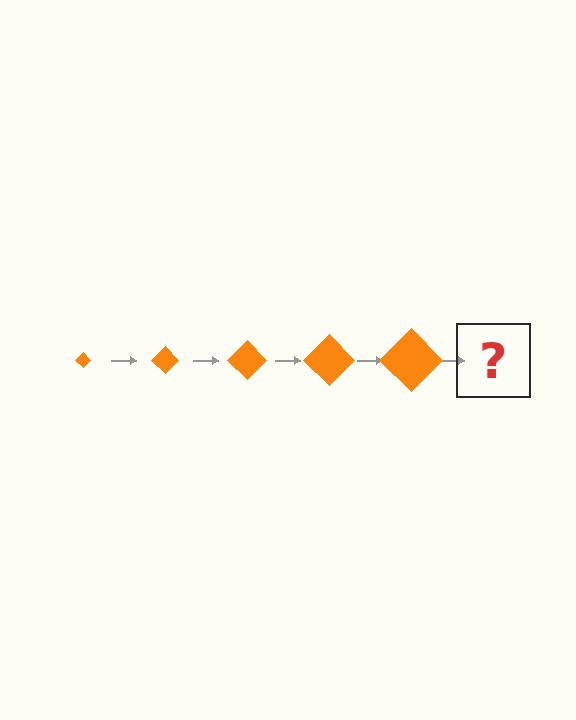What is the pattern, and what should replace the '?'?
The pattern is that the diamond gets progressively larger each step. The '?' should be an orange diamond, larger than the previous one.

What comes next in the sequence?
The next element should be an orange diamond, larger than the previous one.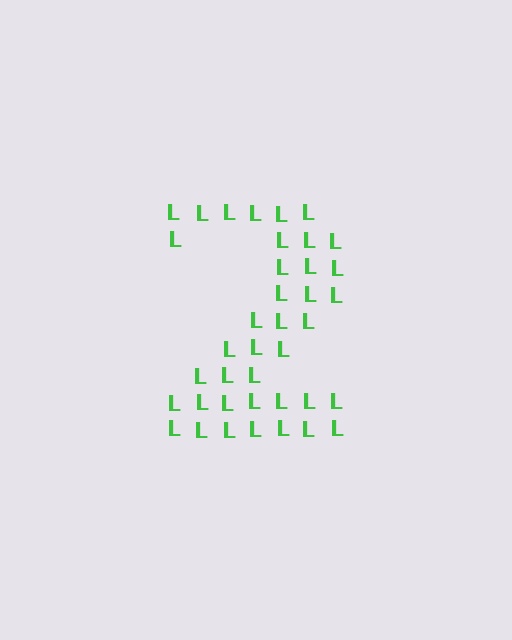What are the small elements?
The small elements are letter L's.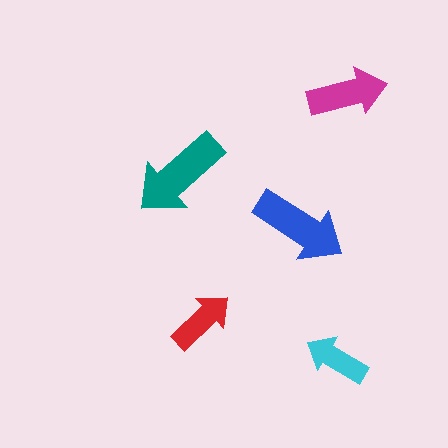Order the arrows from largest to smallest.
the teal one, the blue one, the magenta one, the red one, the cyan one.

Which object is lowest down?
The cyan arrow is bottommost.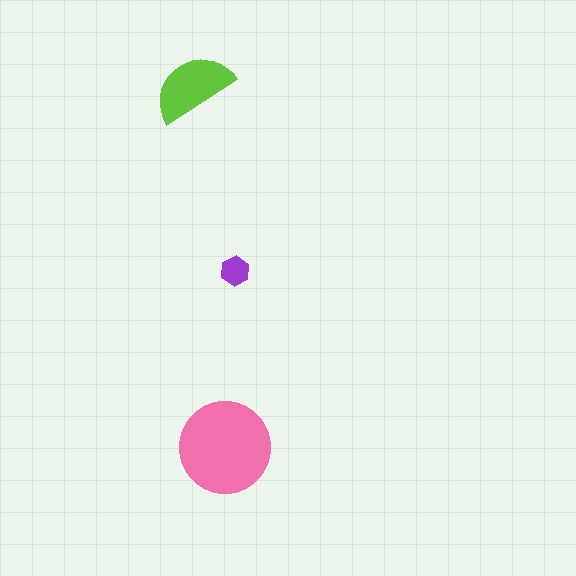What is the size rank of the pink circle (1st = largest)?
1st.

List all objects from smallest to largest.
The purple hexagon, the lime semicircle, the pink circle.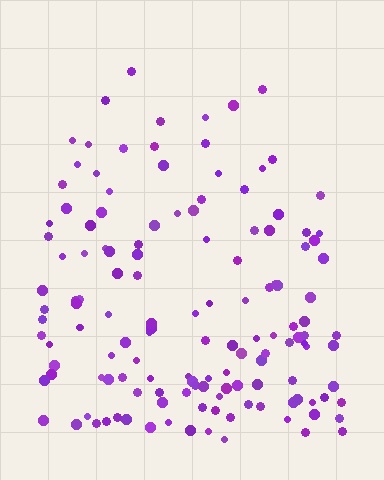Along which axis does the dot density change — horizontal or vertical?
Vertical.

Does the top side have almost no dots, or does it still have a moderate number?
Still a moderate number, just noticeably fewer than the bottom.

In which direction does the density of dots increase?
From top to bottom, with the bottom side densest.